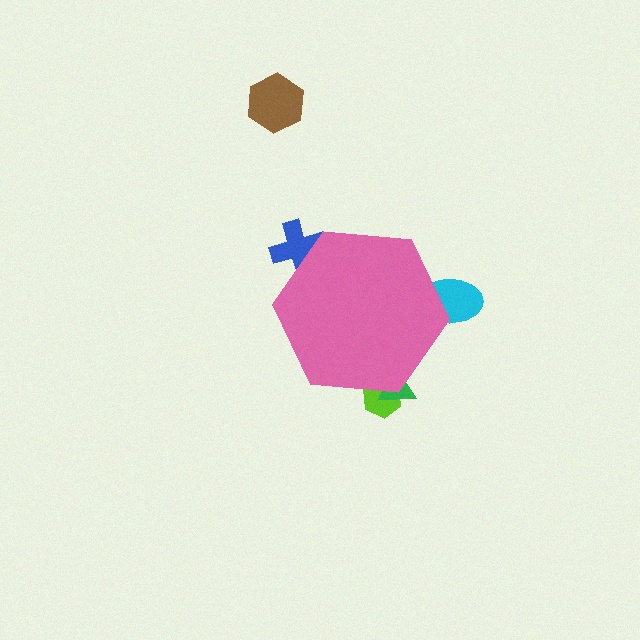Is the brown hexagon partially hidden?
No, the brown hexagon is fully visible.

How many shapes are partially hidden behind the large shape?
4 shapes are partially hidden.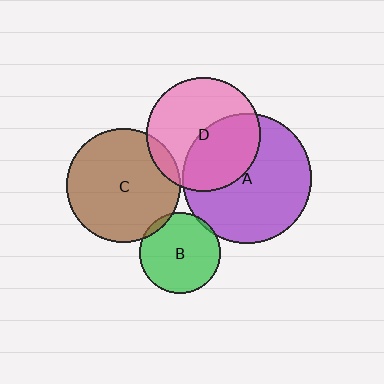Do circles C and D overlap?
Yes.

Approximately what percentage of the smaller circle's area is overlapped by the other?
Approximately 10%.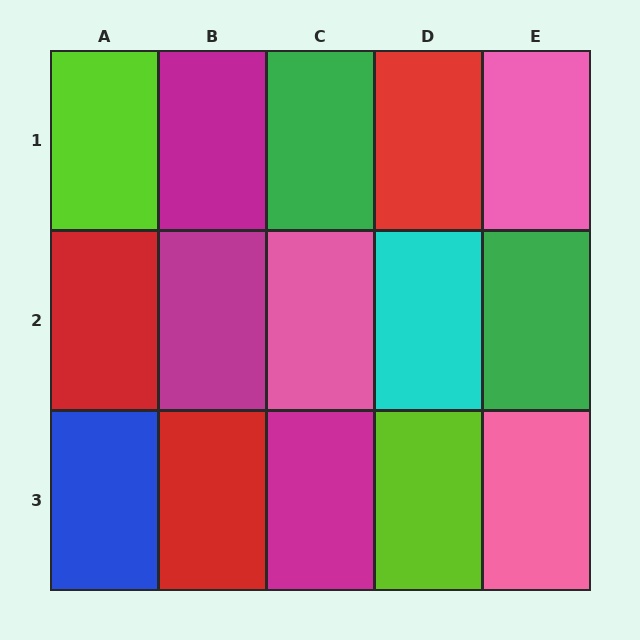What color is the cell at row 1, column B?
Magenta.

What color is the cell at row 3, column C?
Magenta.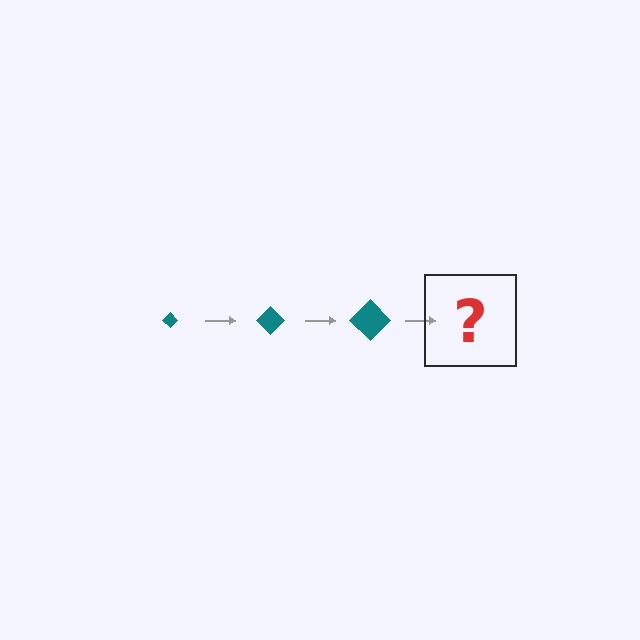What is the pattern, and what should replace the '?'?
The pattern is that the diamond gets progressively larger each step. The '?' should be a teal diamond, larger than the previous one.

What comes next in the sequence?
The next element should be a teal diamond, larger than the previous one.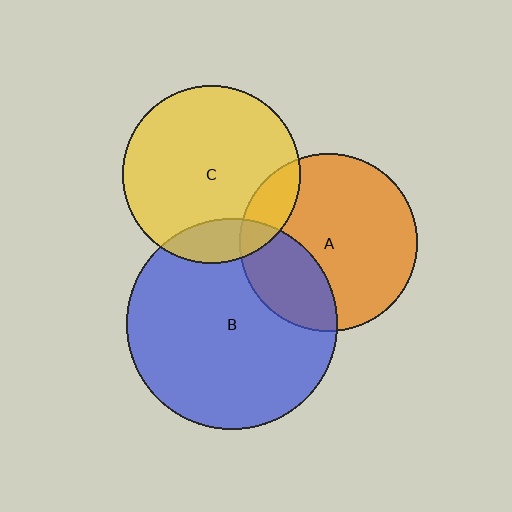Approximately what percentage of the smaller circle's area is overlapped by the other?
Approximately 15%.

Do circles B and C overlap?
Yes.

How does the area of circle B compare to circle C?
Approximately 1.4 times.